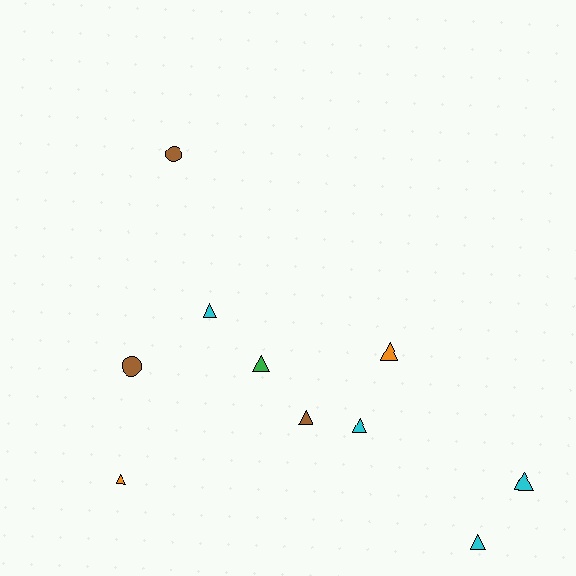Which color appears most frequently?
Cyan, with 4 objects.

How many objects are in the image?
There are 10 objects.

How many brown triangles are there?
There is 1 brown triangle.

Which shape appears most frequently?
Triangle, with 8 objects.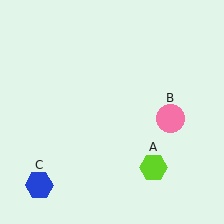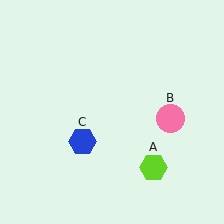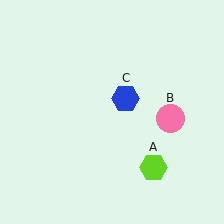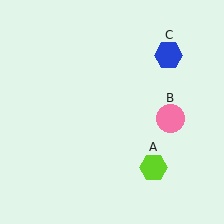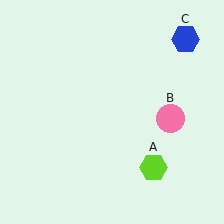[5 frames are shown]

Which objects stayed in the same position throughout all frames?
Lime hexagon (object A) and pink circle (object B) remained stationary.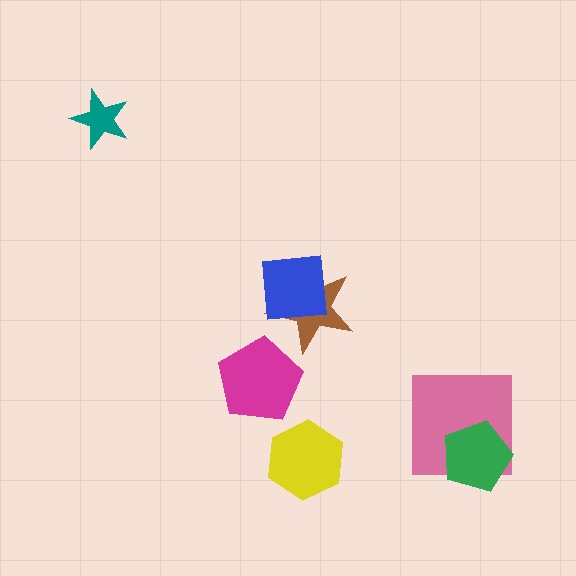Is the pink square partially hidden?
Yes, it is partially covered by another shape.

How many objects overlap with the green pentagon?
1 object overlaps with the green pentagon.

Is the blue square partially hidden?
No, no other shape covers it.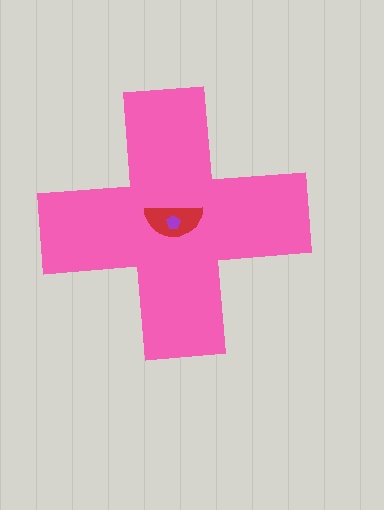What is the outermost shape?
The pink cross.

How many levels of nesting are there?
3.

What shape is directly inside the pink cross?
The red semicircle.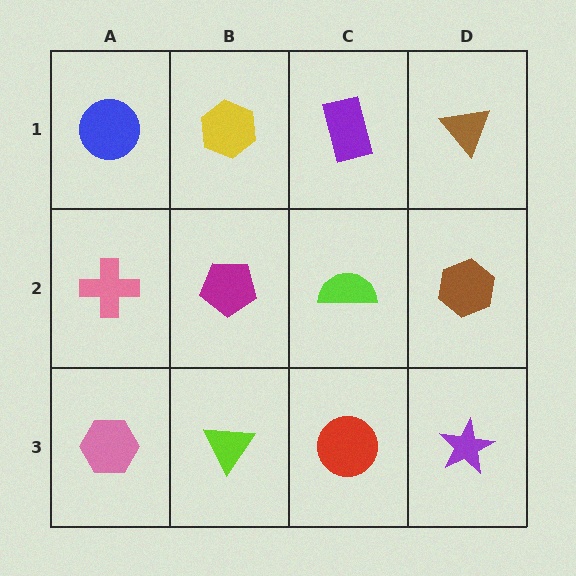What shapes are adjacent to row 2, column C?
A purple rectangle (row 1, column C), a red circle (row 3, column C), a magenta pentagon (row 2, column B), a brown hexagon (row 2, column D).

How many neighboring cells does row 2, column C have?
4.